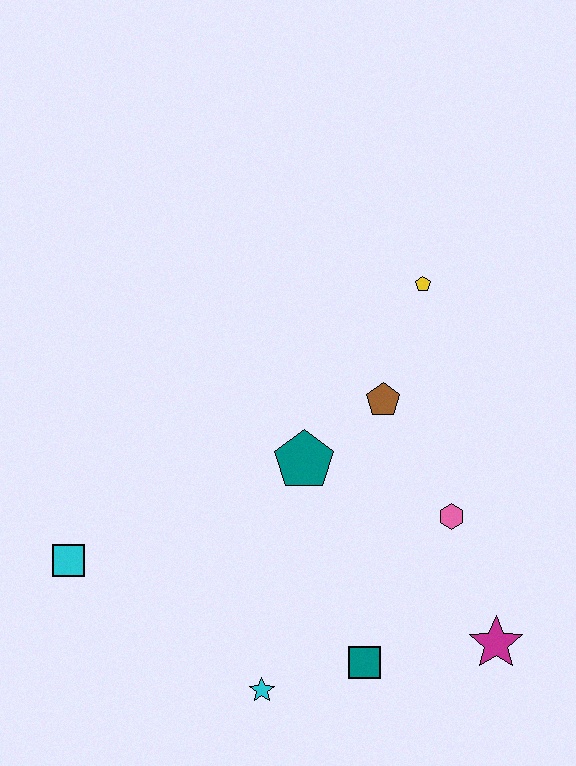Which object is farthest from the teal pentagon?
The magenta star is farthest from the teal pentagon.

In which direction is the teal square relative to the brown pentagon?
The teal square is below the brown pentagon.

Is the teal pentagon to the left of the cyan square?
No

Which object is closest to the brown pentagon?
The teal pentagon is closest to the brown pentagon.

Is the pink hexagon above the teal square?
Yes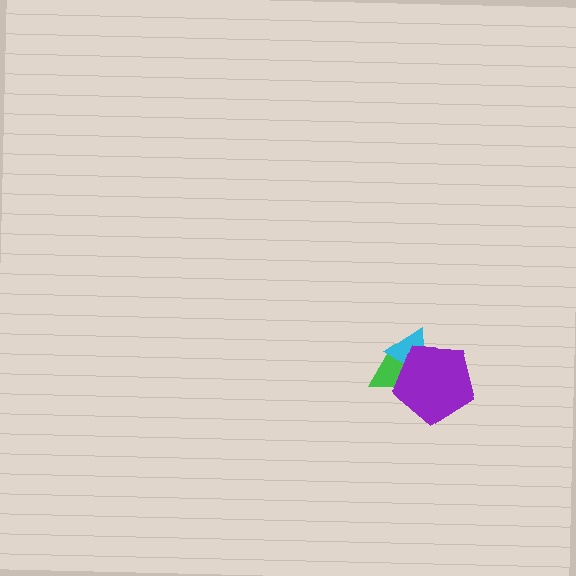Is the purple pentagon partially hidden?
No, no other shape covers it.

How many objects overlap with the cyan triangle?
2 objects overlap with the cyan triangle.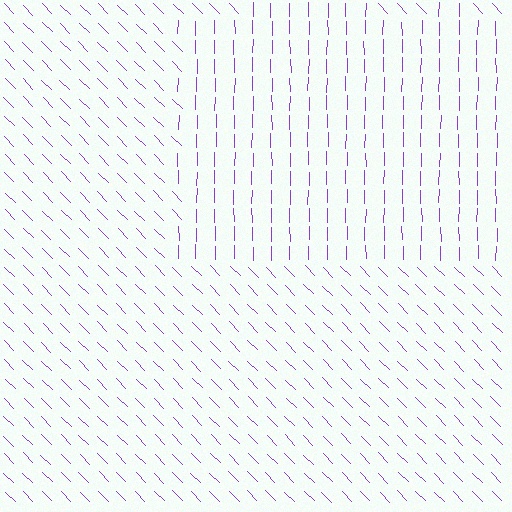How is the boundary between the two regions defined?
The boundary is defined purely by a change in line orientation (approximately 45 degrees difference). All lines are the same color and thickness.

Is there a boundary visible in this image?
Yes, there is a texture boundary formed by a change in line orientation.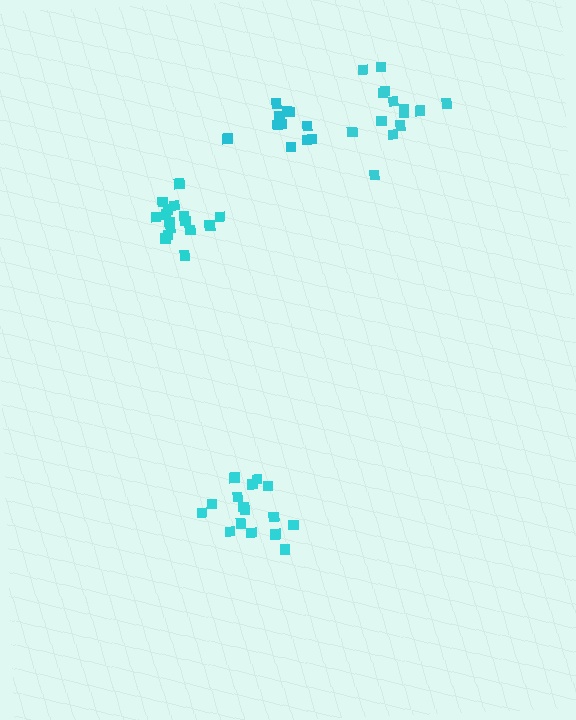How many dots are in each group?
Group 1: 16 dots, Group 2: 16 dots, Group 3: 12 dots, Group 4: 16 dots (60 total).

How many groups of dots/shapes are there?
There are 4 groups.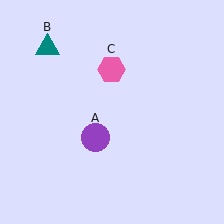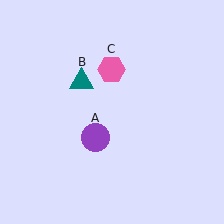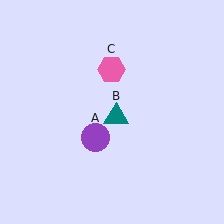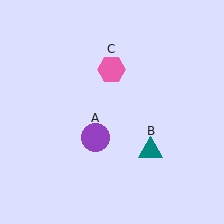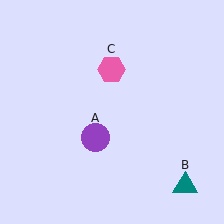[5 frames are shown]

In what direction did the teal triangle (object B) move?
The teal triangle (object B) moved down and to the right.